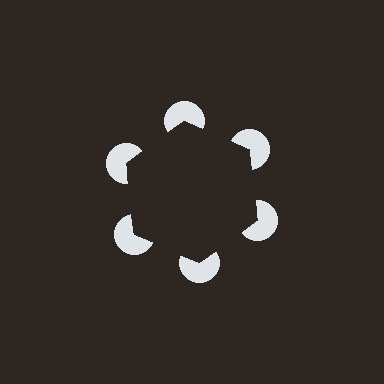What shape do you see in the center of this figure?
An illusory hexagon — its edges are inferred from the aligned wedge cuts in the pac-man discs, not physically drawn.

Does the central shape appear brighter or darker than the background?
It typically appears slightly darker than the background, even though no actual brightness change is drawn.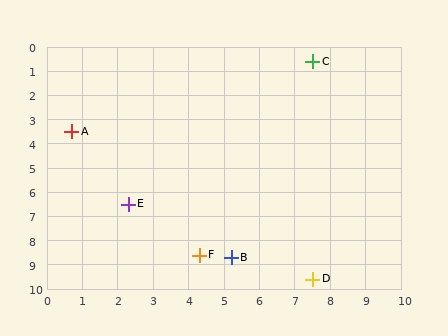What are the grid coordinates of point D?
Point D is at approximately (7.5, 9.6).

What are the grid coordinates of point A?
Point A is at approximately (0.7, 3.5).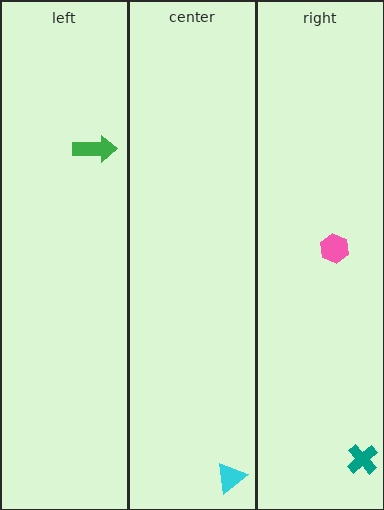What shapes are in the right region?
The teal cross, the pink hexagon.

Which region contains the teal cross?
The right region.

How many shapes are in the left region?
1.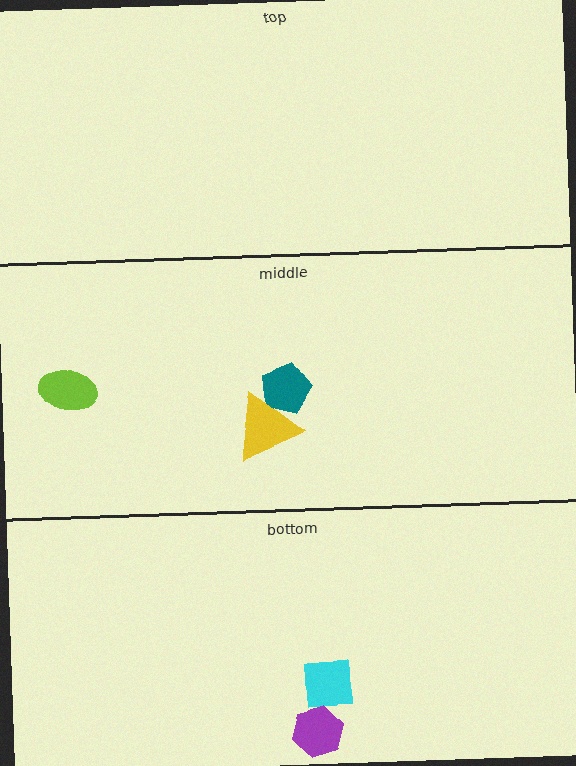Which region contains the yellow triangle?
The middle region.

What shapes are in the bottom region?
The cyan square, the purple hexagon.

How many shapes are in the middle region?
3.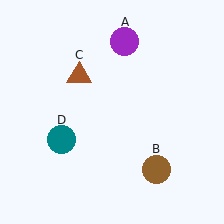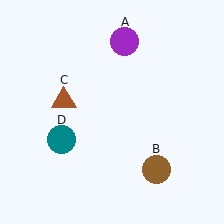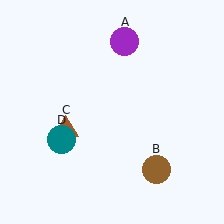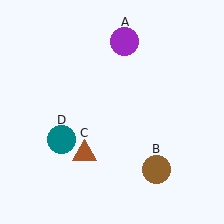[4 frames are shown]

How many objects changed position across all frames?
1 object changed position: brown triangle (object C).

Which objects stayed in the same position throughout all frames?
Purple circle (object A) and brown circle (object B) and teal circle (object D) remained stationary.